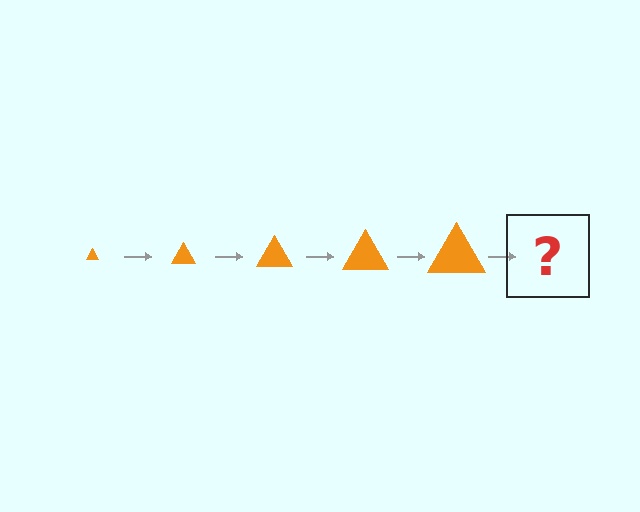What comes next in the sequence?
The next element should be an orange triangle, larger than the previous one.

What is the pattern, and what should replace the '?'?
The pattern is that the triangle gets progressively larger each step. The '?' should be an orange triangle, larger than the previous one.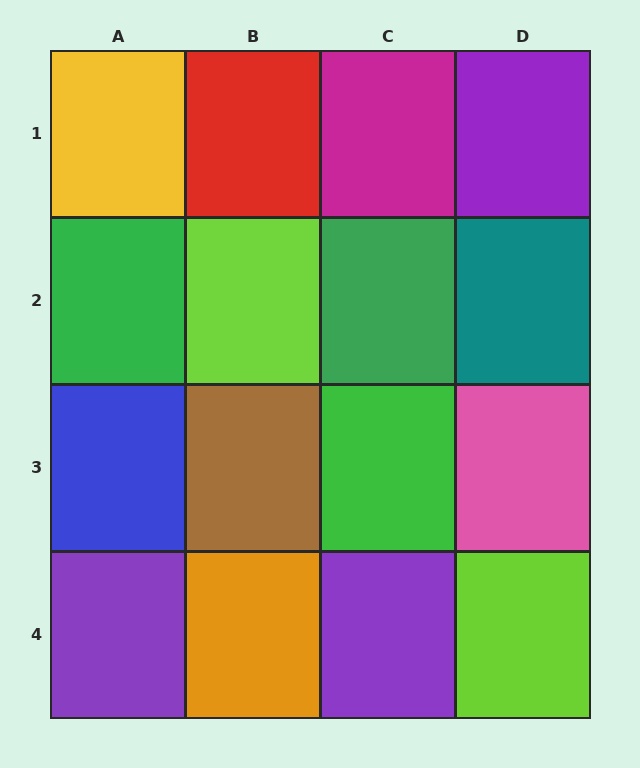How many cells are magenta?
1 cell is magenta.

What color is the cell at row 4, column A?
Purple.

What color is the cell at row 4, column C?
Purple.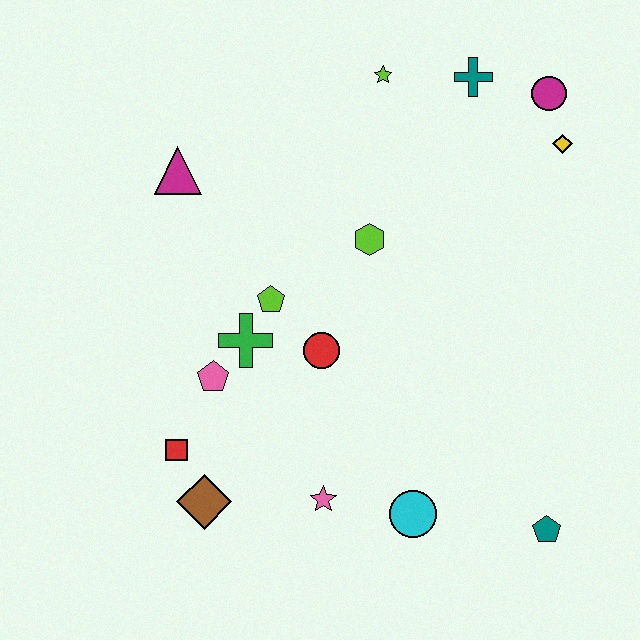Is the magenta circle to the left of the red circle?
No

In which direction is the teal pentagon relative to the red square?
The teal pentagon is to the right of the red square.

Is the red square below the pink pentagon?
Yes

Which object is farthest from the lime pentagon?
The teal pentagon is farthest from the lime pentagon.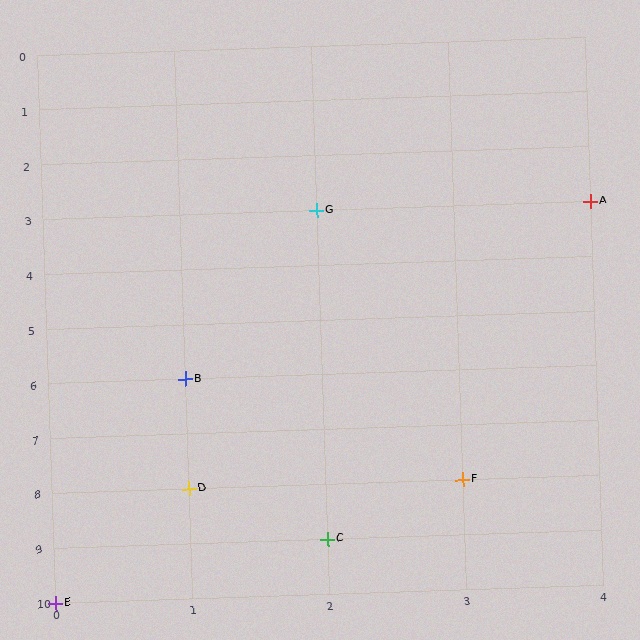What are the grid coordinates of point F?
Point F is at grid coordinates (3, 8).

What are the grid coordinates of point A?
Point A is at grid coordinates (4, 3).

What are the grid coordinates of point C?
Point C is at grid coordinates (2, 9).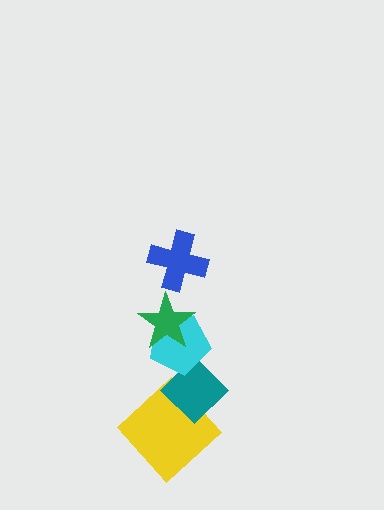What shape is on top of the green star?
The blue cross is on top of the green star.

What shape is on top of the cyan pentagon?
The green star is on top of the cyan pentagon.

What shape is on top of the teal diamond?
The cyan pentagon is on top of the teal diamond.